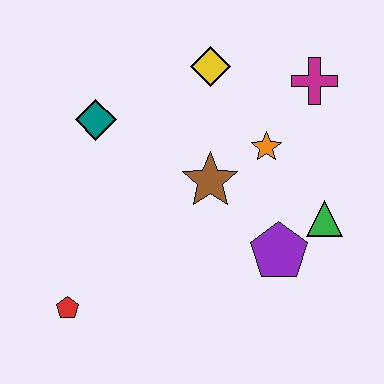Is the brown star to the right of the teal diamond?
Yes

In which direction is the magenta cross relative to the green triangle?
The magenta cross is above the green triangle.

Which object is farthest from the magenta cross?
The red pentagon is farthest from the magenta cross.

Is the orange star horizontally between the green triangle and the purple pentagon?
No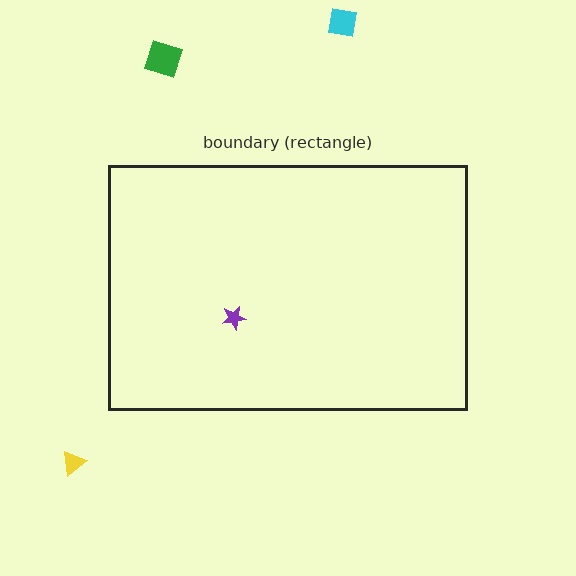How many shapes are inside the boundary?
1 inside, 3 outside.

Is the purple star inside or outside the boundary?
Inside.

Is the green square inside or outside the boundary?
Outside.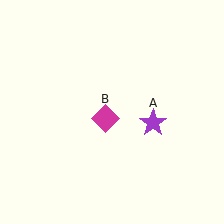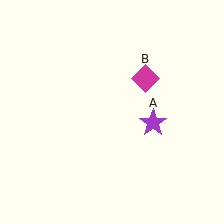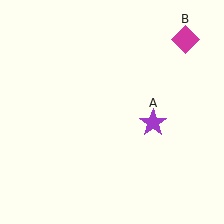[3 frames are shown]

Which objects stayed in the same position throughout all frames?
Purple star (object A) remained stationary.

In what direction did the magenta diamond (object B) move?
The magenta diamond (object B) moved up and to the right.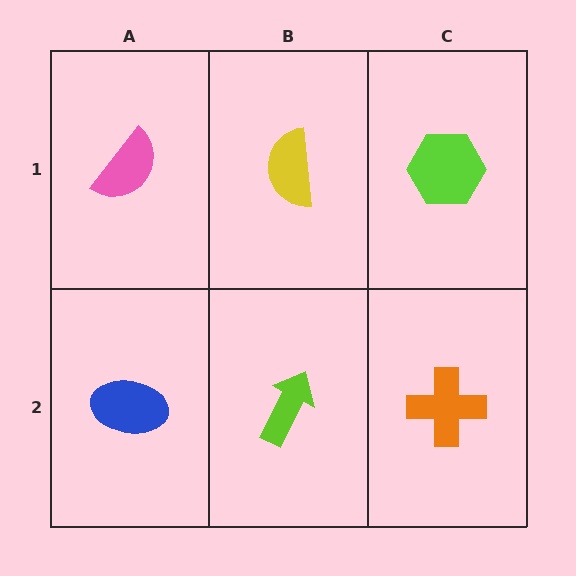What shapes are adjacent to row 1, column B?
A lime arrow (row 2, column B), a pink semicircle (row 1, column A), a lime hexagon (row 1, column C).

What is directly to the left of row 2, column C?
A lime arrow.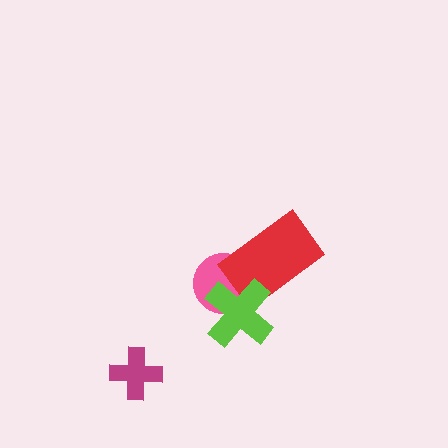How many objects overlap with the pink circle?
2 objects overlap with the pink circle.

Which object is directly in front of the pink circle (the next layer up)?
The red rectangle is directly in front of the pink circle.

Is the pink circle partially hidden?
Yes, it is partially covered by another shape.